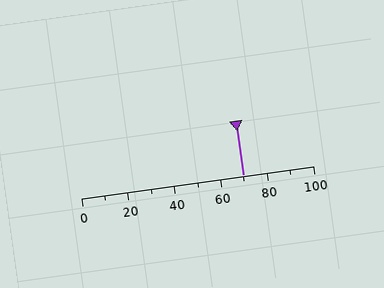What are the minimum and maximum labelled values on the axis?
The axis runs from 0 to 100.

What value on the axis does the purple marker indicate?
The marker indicates approximately 70.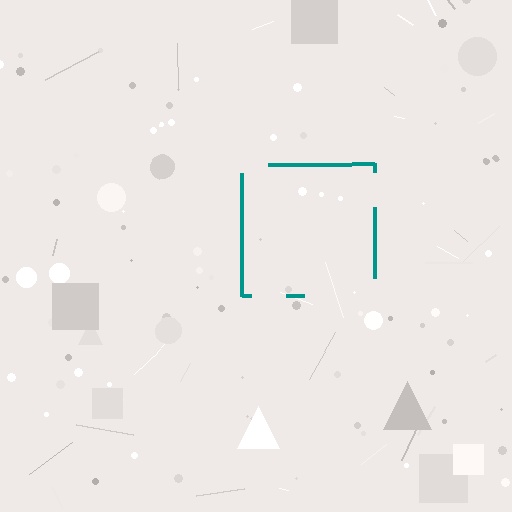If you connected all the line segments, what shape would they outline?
They would outline a square.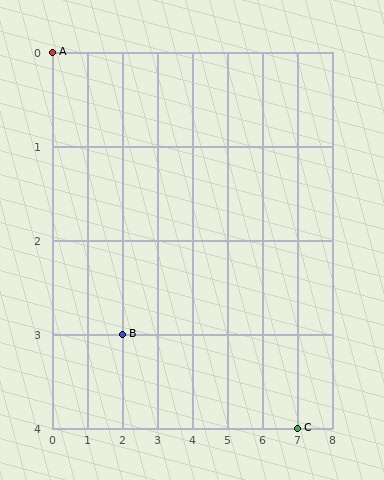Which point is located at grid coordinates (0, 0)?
Point A is at (0, 0).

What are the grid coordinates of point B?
Point B is at grid coordinates (2, 3).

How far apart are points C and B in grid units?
Points C and B are 5 columns and 1 row apart (about 5.1 grid units diagonally).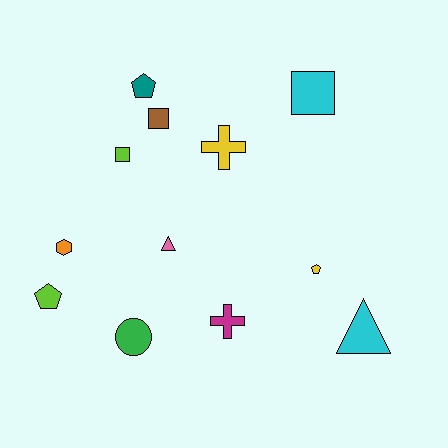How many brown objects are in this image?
There is 1 brown object.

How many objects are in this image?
There are 12 objects.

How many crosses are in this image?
There are 2 crosses.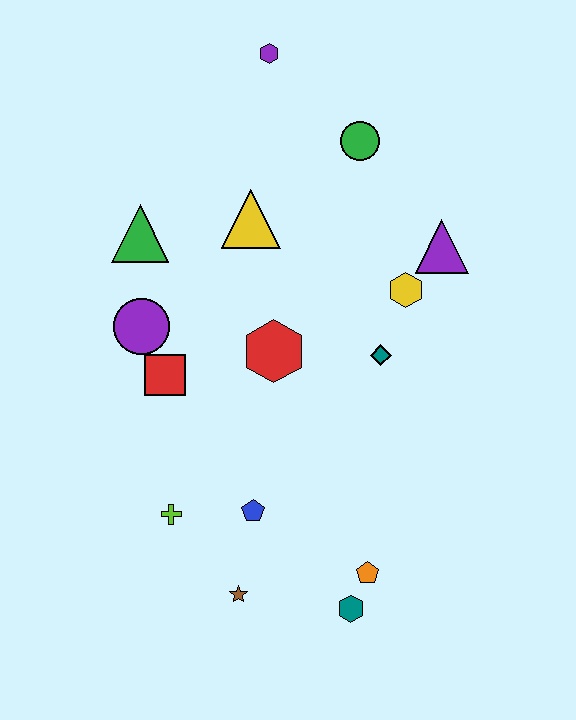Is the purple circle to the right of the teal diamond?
No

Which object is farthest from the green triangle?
The teal hexagon is farthest from the green triangle.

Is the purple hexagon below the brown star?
No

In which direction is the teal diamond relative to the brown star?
The teal diamond is above the brown star.